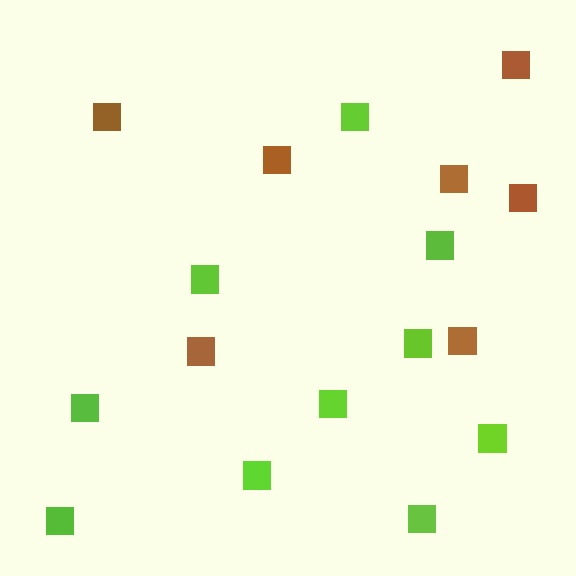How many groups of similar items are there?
There are 2 groups: one group of brown squares (7) and one group of lime squares (10).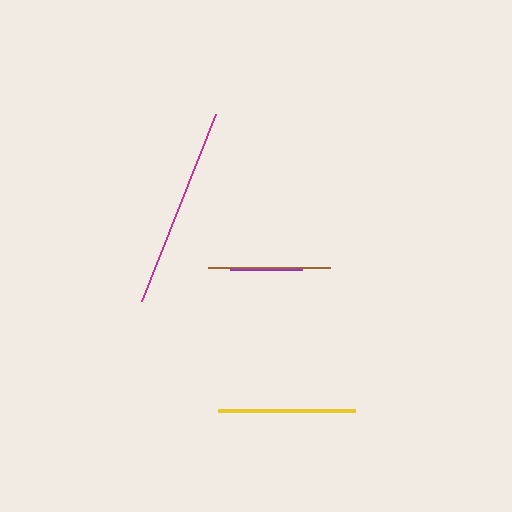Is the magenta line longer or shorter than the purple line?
The magenta line is longer than the purple line.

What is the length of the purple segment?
The purple segment is approximately 71 pixels long.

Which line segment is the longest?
The magenta line is the longest at approximately 201 pixels.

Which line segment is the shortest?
The purple line is the shortest at approximately 71 pixels.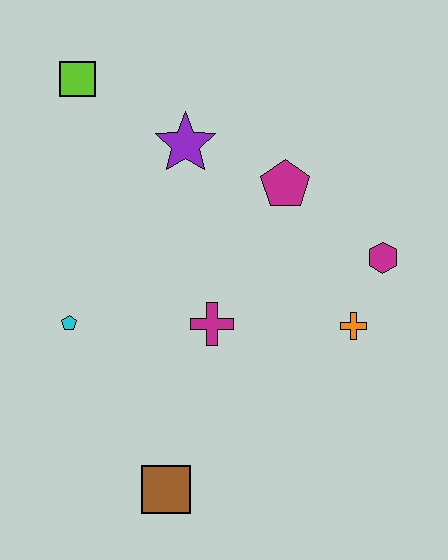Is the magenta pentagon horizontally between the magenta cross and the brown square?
No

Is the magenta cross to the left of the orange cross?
Yes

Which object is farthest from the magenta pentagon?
The brown square is farthest from the magenta pentagon.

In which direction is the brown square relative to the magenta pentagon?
The brown square is below the magenta pentagon.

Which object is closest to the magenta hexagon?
The orange cross is closest to the magenta hexagon.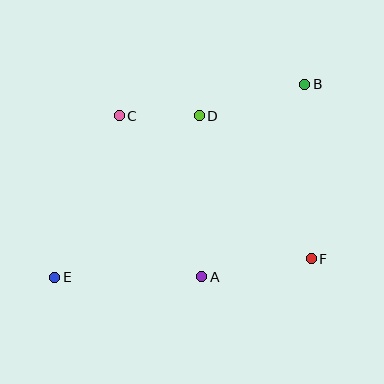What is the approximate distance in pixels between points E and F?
The distance between E and F is approximately 257 pixels.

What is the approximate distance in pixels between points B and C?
The distance between B and C is approximately 188 pixels.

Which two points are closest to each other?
Points C and D are closest to each other.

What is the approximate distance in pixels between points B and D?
The distance between B and D is approximately 110 pixels.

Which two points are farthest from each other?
Points B and E are farthest from each other.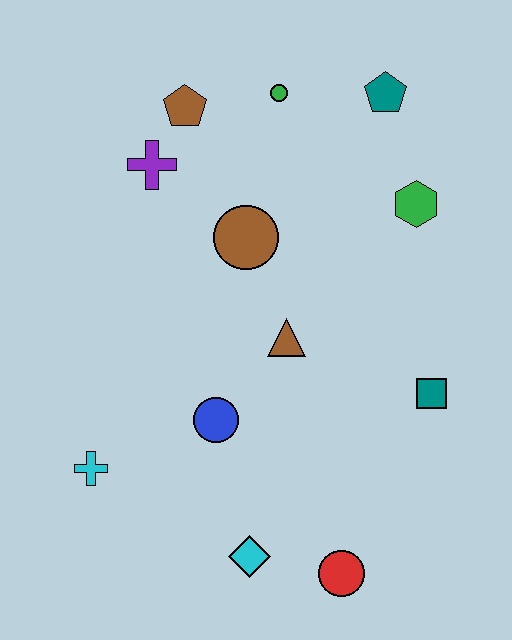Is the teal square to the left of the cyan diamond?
No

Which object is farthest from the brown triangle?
The teal pentagon is farthest from the brown triangle.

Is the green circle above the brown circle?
Yes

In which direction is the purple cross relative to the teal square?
The purple cross is to the left of the teal square.